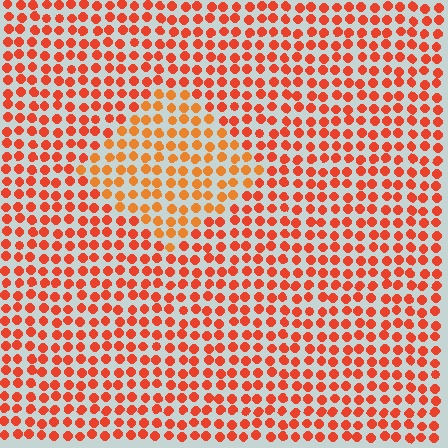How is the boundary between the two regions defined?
The boundary is defined purely by a slight shift in hue (about 21 degrees). Spacing, size, and orientation are identical on both sides.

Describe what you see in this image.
The image is filled with small red elements in a uniform arrangement. A diamond-shaped region is visible where the elements are tinted to a slightly different hue, forming a subtle color boundary.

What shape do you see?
I see a diamond.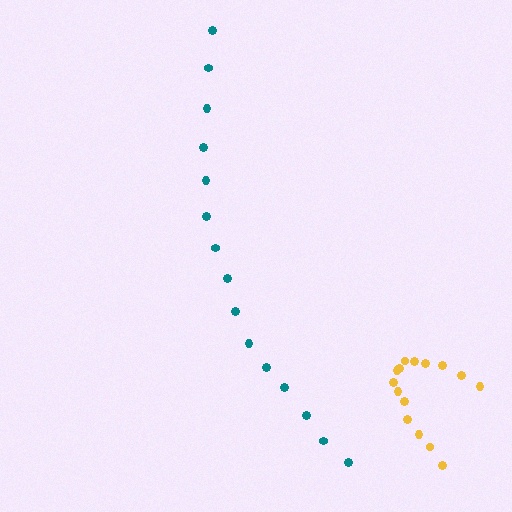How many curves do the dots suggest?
There are 2 distinct paths.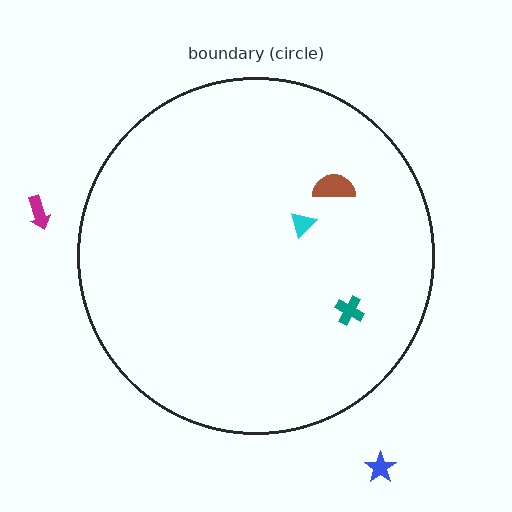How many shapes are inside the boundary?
3 inside, 2 outside.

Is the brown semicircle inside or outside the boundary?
Inside.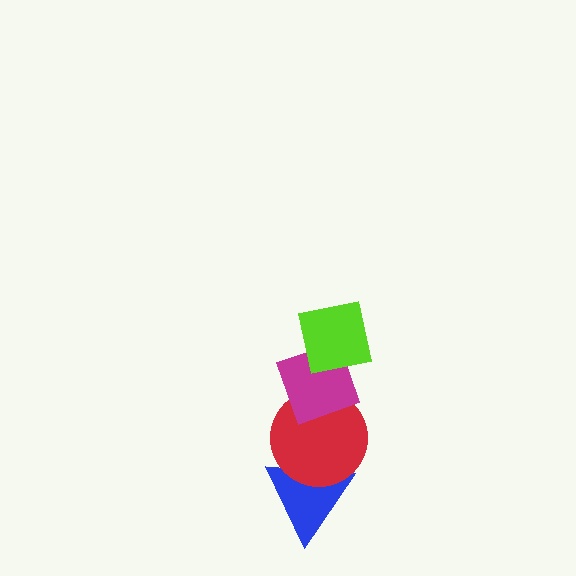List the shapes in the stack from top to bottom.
From top to bottom: the lime square, the magenta diamond, the red circle, the blue triangle.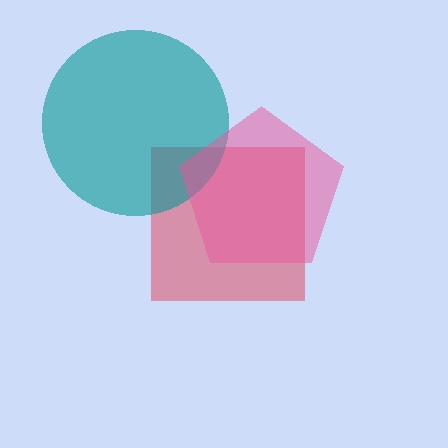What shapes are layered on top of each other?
The layered shapes are: a red square, a teal circle, a pink pentagon.